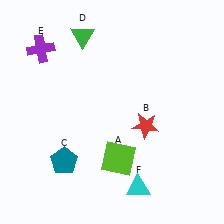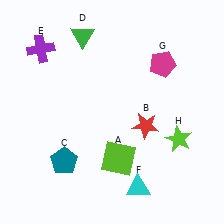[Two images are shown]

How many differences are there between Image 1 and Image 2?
There are 2 differences between the two images.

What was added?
A magenta pentagon (G), a lime star (H) were added in Image 2.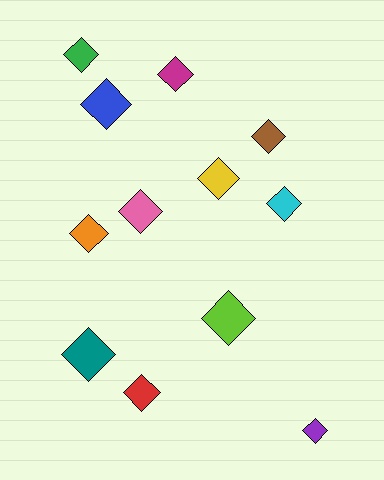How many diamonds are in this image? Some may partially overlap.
There are 12 diamonds.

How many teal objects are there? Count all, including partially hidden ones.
There is 1 teal object.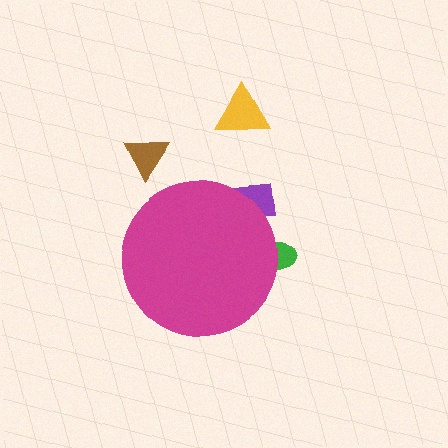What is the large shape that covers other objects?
A magenta circle.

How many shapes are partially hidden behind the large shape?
2 shapes are partially hidden.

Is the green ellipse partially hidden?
Yes, the green ellipse is partially hidden behind the magenta circle.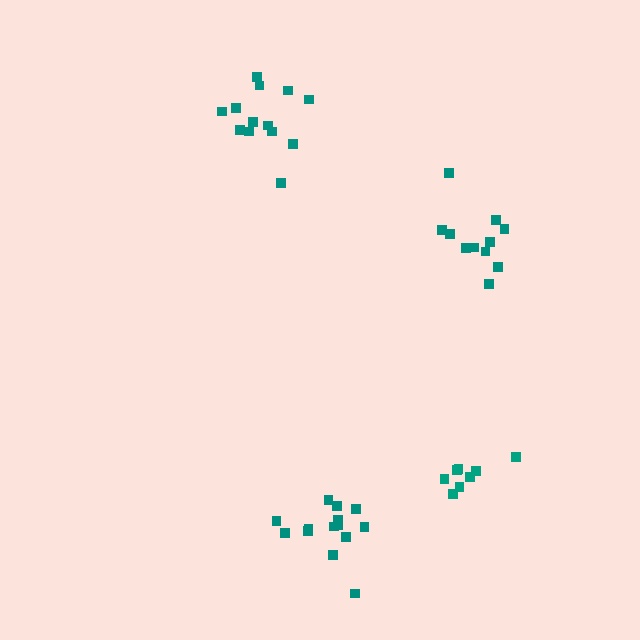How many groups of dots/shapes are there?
There are 4 groups.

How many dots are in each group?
Group 1: 8 dots, Group 2: 11 dots, Group 3: 13 dots, Group 4: 14 dots (46 total).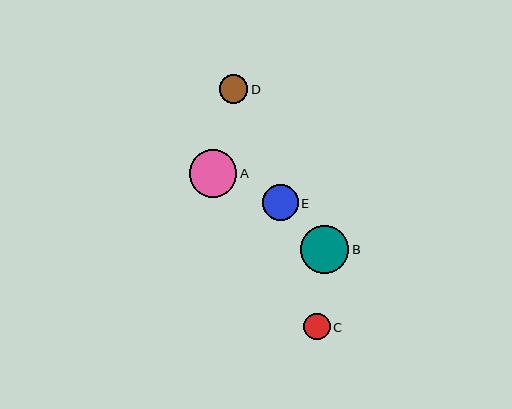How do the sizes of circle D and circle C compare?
Circle D and circle C are approximately the same size.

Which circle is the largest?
Circle B is the largest with a size of approximately 48 pixels.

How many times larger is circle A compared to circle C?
Circle A is approximately 1.8 times the size of circle C.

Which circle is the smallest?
Circle C is the smallest with a size of approximately 26 pixels.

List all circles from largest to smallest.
From largest to smallest: B, A, E, D, C.